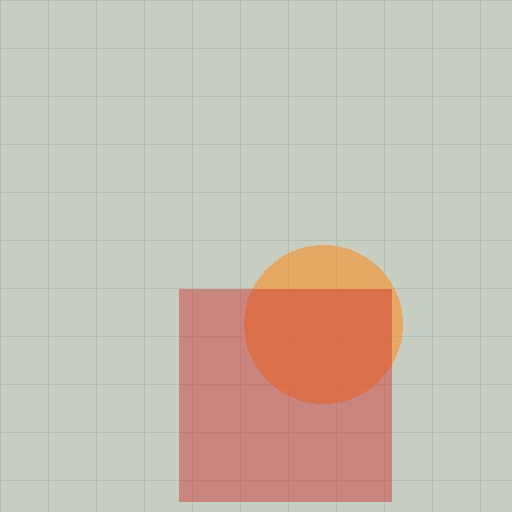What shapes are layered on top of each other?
The layered shapes are: an orange circle, a red square.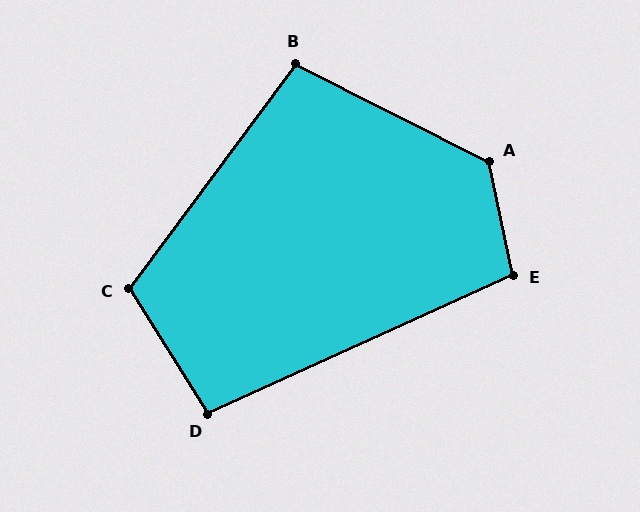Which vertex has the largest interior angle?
A, at approximately 128 degrees.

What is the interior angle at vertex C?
Approximately 111 degrees (obtuse).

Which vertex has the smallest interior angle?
D, at approximately 98 degrees.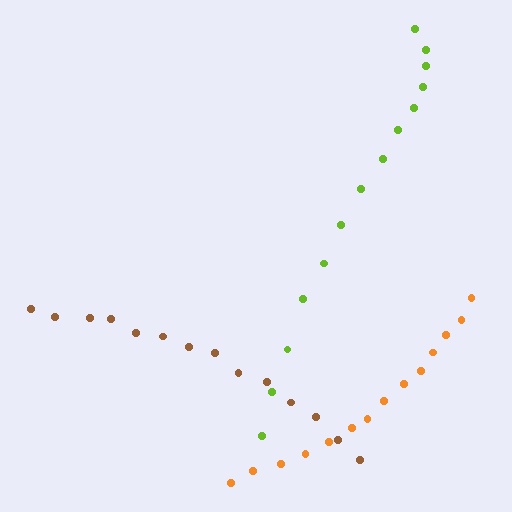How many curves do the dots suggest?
There are 3 distinct paths.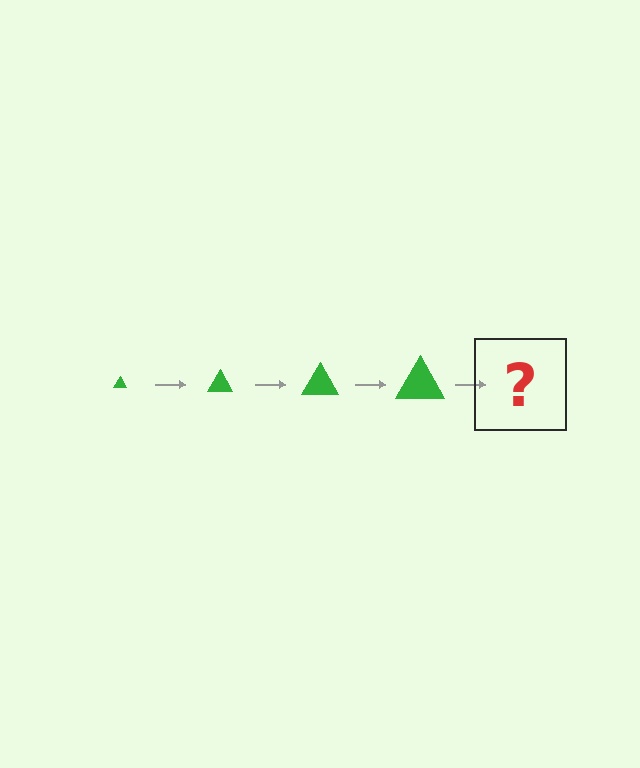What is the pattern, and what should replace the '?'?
The pattern is that the triangle gets progressively larger each step. The '?' should be a green triangle, larger than the previous one.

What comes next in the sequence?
The next element should be a green triangle, larger than the previous one.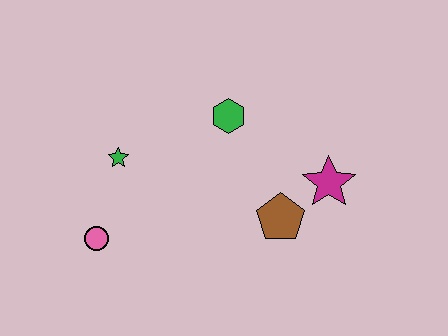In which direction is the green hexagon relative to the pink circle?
The green hexagon is to the right of the pink circle.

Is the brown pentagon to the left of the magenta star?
Yes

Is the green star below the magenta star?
No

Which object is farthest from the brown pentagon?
The pink circle is farthest from the brown pentagon.